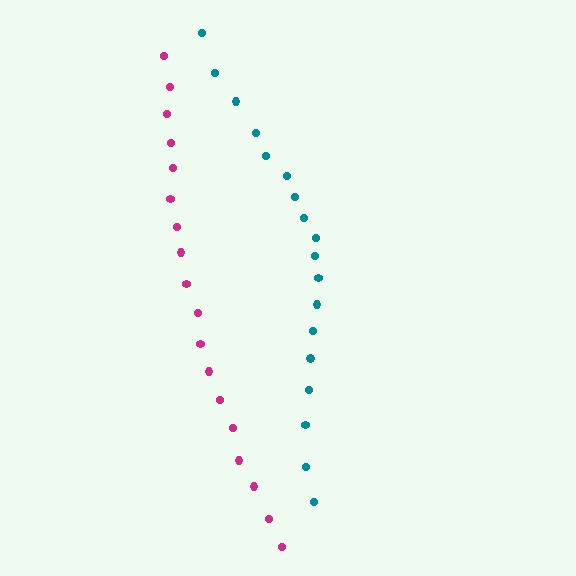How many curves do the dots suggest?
There are 2 distinct paths.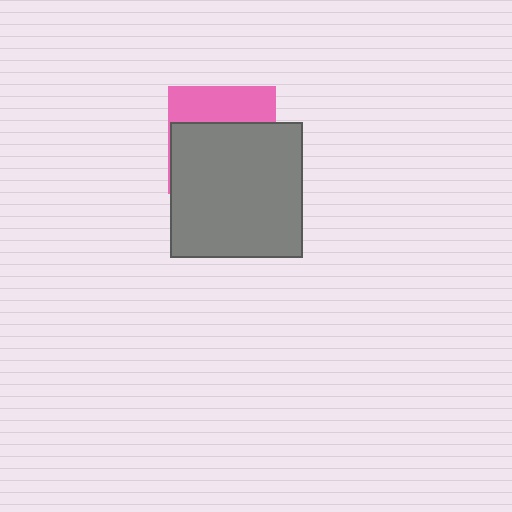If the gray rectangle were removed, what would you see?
You would see the complete pink square.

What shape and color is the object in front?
The object in front is a gray rectangle.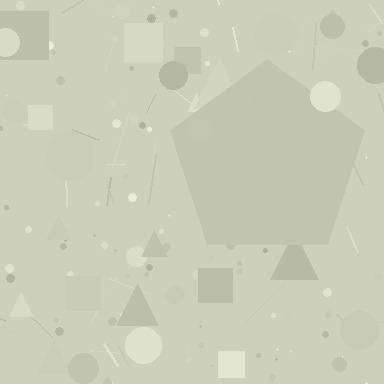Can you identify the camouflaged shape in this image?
The camouflaged shape is a pentagon.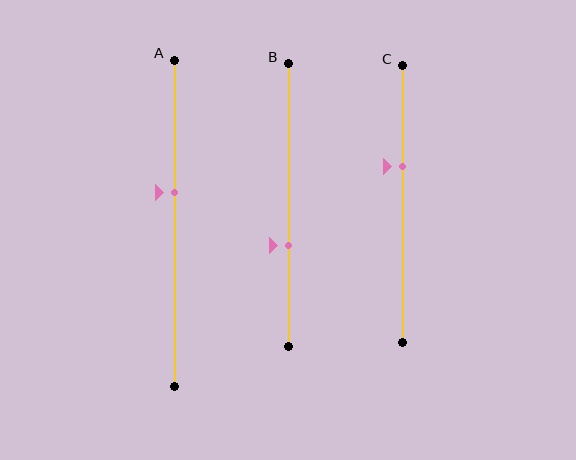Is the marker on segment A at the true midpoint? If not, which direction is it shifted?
No, the marker on segment A is shifted upward by about 10% of the segment length.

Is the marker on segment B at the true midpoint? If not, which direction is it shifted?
No, the marker on segment B is shifted downward by about 14% of the segment length.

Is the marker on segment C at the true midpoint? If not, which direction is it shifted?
No, the marker on segment C is shifted upward by about 14% of the segment length.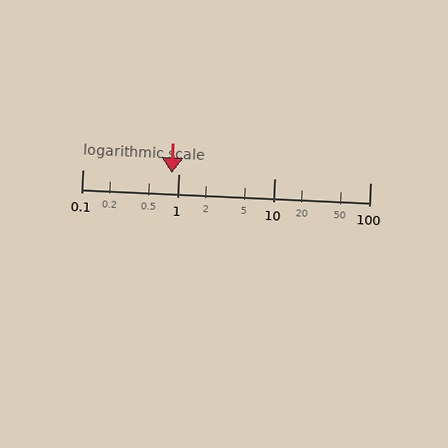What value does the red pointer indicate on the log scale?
The pointer indicates approximately 0.86.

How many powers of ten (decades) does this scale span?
The scale spans 3 decades, from 0.1 to 100.